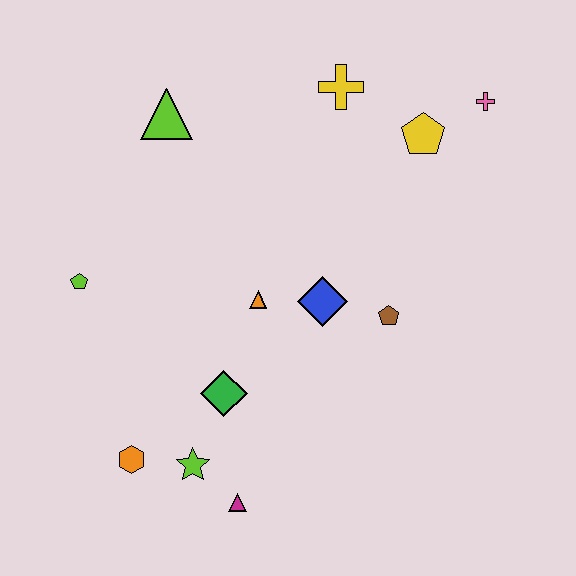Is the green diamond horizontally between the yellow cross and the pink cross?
No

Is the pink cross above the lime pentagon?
Yes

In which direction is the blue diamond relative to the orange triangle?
The blue diamond is to the right of the orange triangle.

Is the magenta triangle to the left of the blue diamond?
Yes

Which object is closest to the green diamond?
The lime star is closest to the green diamond.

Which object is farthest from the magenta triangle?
The pink cross is farthest from the magenta triangle.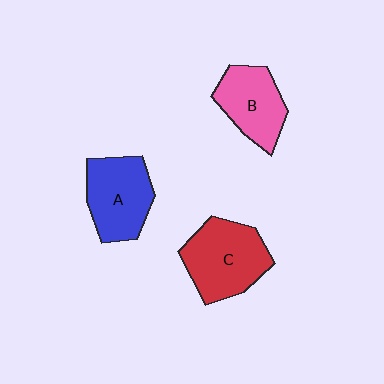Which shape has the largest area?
Shape C (red).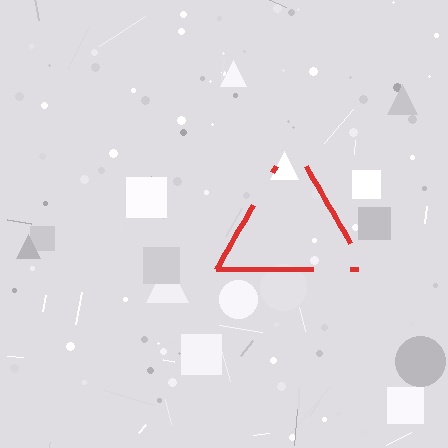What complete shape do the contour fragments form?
The contour fragments form a triangle.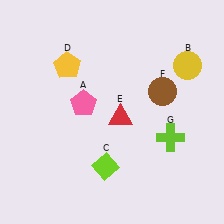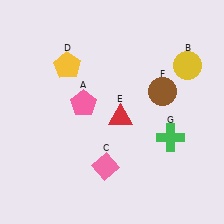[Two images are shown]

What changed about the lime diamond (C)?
In Image 1, C is lime. In Image 2, it changed to pink.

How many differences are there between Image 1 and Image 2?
There are 2 differences between the two images.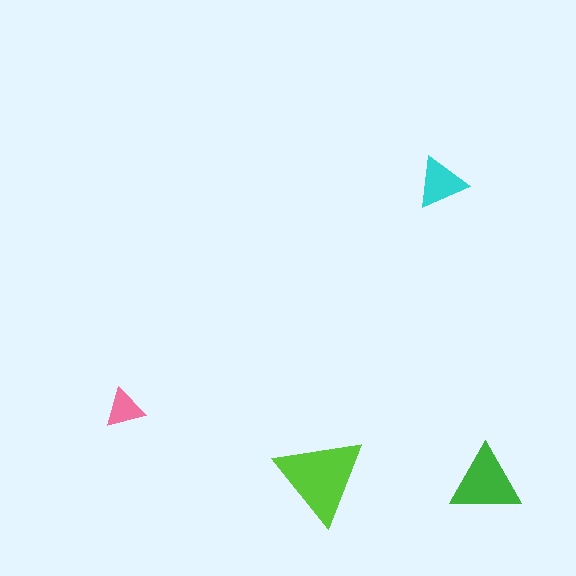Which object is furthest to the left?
The pink triangle is leftmost.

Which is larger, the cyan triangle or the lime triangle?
The lime one.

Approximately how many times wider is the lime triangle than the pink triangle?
About 2.5 times wider.